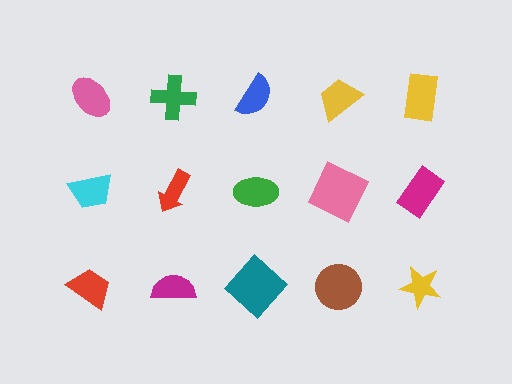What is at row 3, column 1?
A red trapezoid.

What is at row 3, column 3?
A teal diamond.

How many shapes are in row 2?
5 shapes.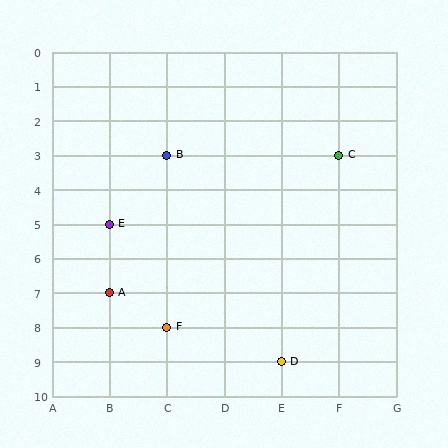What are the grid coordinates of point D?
Point D is at grid coordinates (E, 9).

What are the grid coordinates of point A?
Point A is at grid coordinates (B, 7).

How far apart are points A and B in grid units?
Points A and B are 1 column and 4 rows apart (about 4.1 grid units diagonally).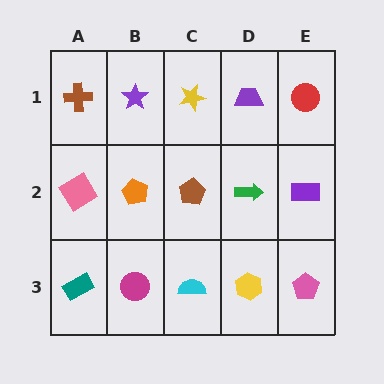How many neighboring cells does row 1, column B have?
3.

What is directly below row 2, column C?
A cyan semicircle.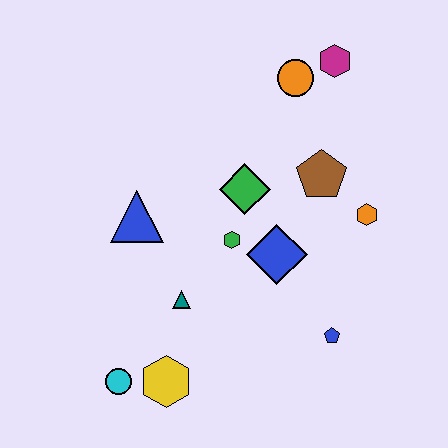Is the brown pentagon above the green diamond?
Yes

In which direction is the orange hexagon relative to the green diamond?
The orange hexagon is to the right of the green diamond.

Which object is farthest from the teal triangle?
The magenta hexagon is farthest from the teal triangle.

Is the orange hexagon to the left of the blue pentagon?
No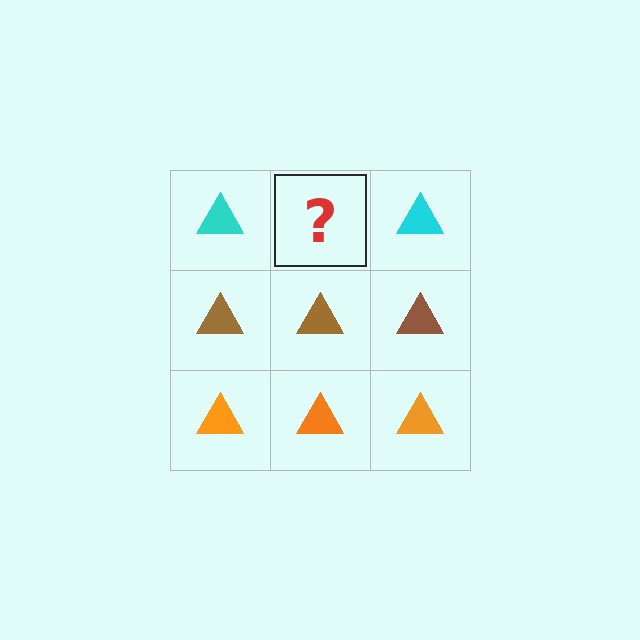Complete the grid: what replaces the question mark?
The question mark should be replaced with a cyan triangle.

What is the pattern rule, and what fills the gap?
The rule is that each row has a consistent color. The gap should be filled with a cyan triangle.